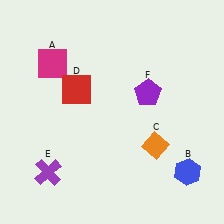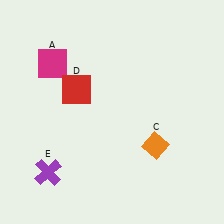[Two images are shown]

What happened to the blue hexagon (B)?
The blue hexagon (B) was removed in Image 2. It was in the bottom-right area of Image 1.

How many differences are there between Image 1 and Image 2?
There are 2 differences between the two images.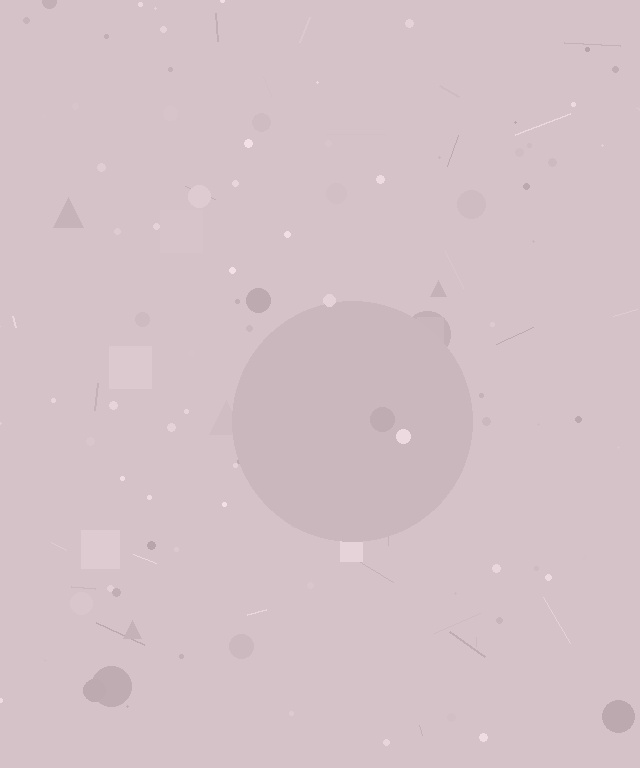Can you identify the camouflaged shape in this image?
The camouflaged shape is a circle.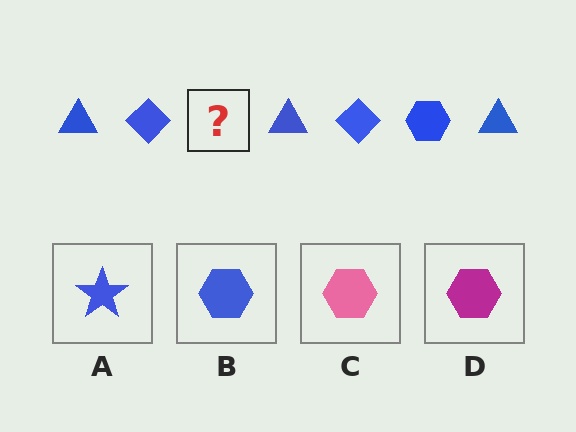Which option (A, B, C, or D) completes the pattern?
B.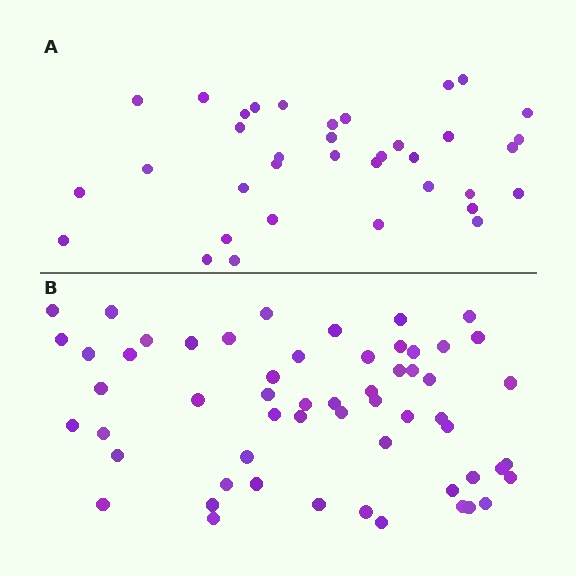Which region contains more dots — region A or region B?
Region B (the bottom region) has more dots.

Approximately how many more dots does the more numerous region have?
Region B has approximately 20 more dots than region A.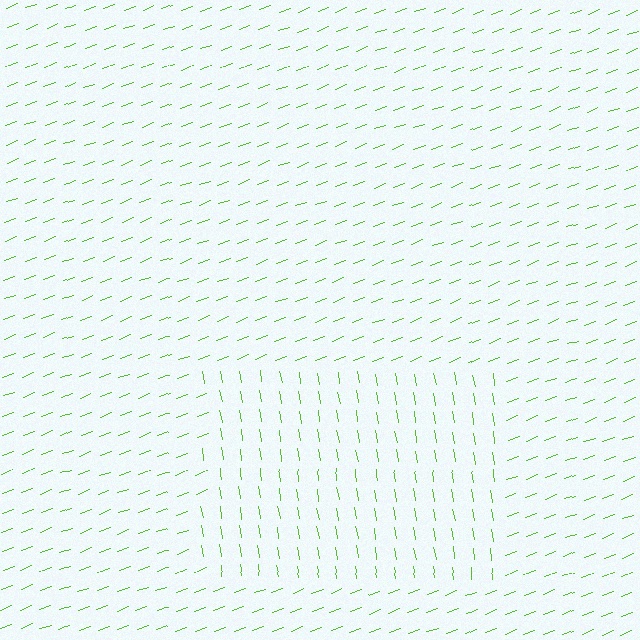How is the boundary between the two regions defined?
The boundary is defined purely by a change in line orientation (approximately 79 degrees difference). All lines are the same color and thickness.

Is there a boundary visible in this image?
Yes, there is a texture boundary formed by a change in line orientation.